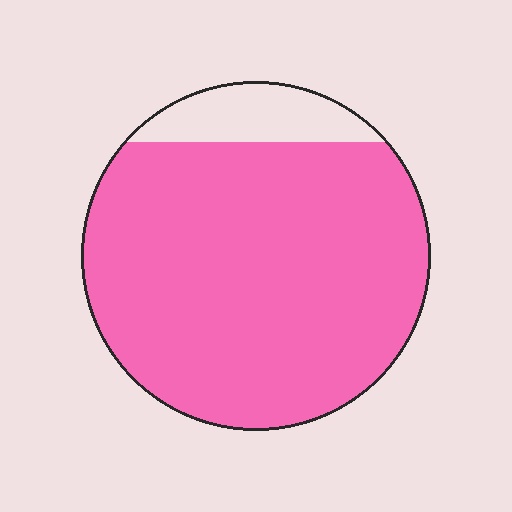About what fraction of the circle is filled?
About seven eighths (7/8).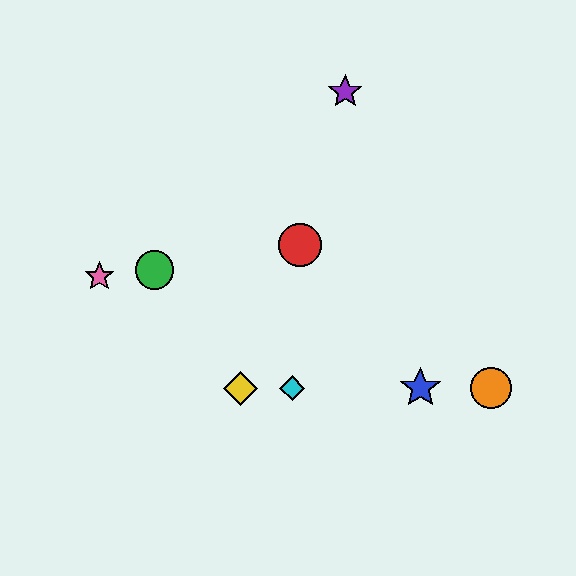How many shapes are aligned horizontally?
4 shapes (the blue star, the yellow diamond, the orange circle, the cyan diamond) are aligned horizontally.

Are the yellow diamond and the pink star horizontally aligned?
No, the yellow diamond is at y≈388 and the pink star is at y≈276.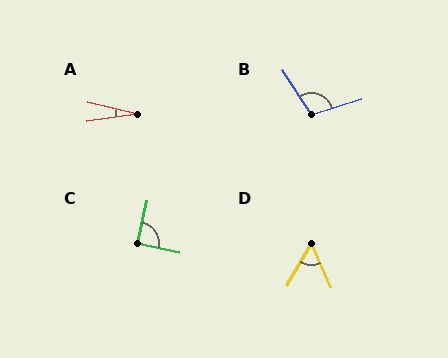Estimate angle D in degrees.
Approximately 55 degrees.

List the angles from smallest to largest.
A (21°), D (55°), C (90°), B (106°).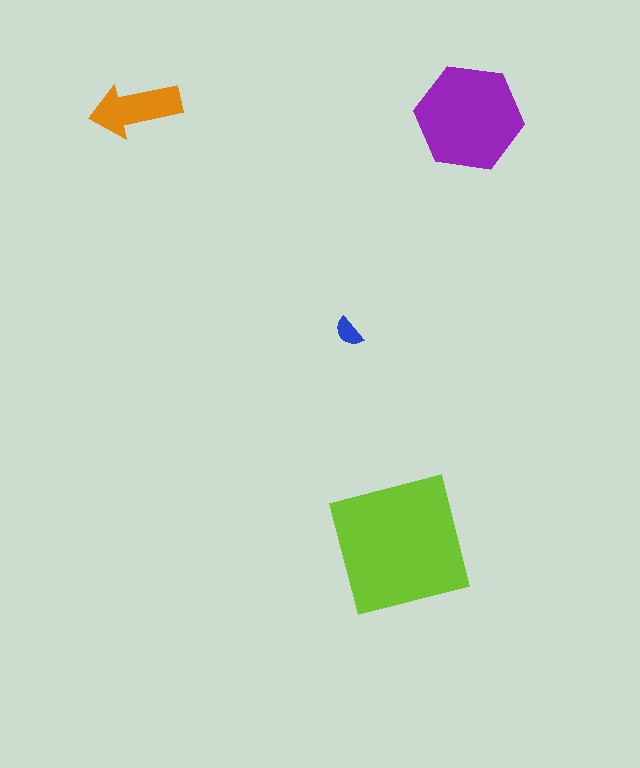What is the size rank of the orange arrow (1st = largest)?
3rd.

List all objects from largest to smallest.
The lime square, the purple hexagon, the orange arrow, the blue semicircle.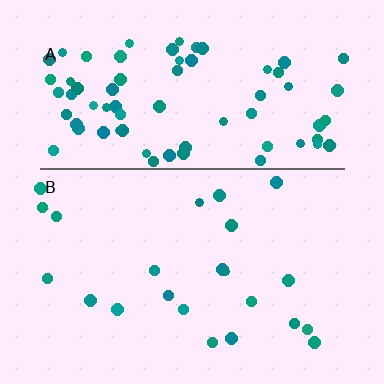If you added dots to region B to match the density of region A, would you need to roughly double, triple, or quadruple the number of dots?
Approximately triple.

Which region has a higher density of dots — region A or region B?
A (the top).